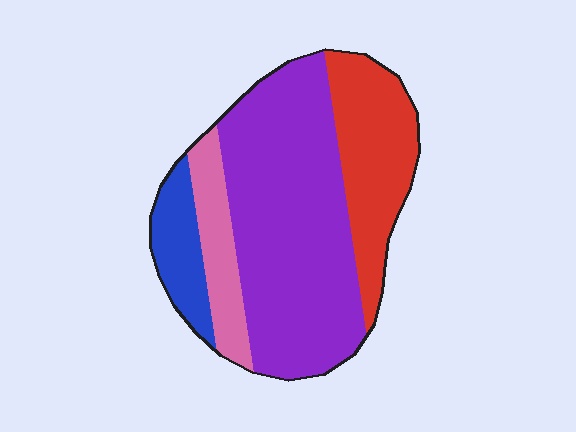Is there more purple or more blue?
Purple.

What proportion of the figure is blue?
Blue covers 11% of the figure.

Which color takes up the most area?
Purple, at roughly 55%.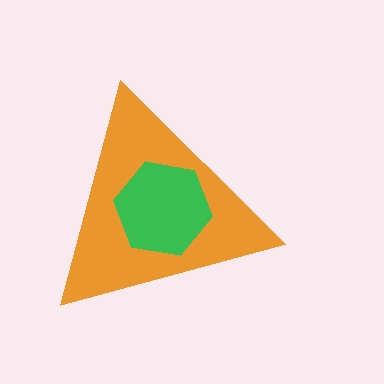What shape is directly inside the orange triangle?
The green hexagon.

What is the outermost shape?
The orange triangle.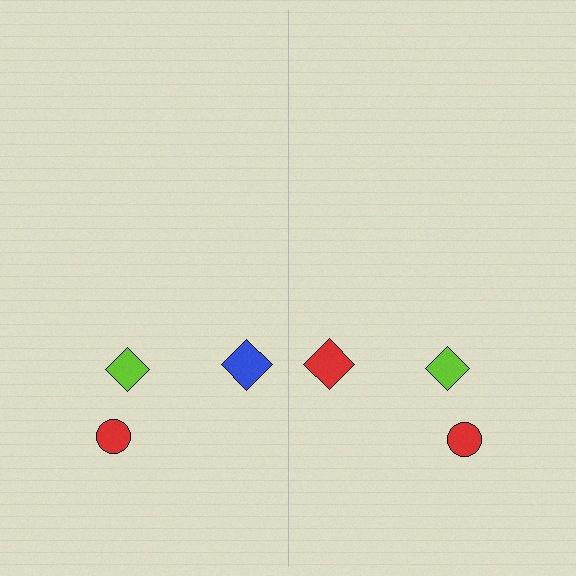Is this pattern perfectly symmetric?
No, the pattern is not perfectly symmetric. The red diamond on the right side breaks the symmetry — its mirror counterpart is blue.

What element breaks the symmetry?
The red diamond on the right side breaks the symmetry — its mirror counterpart is blue.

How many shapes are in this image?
There are 6 shapes in this image.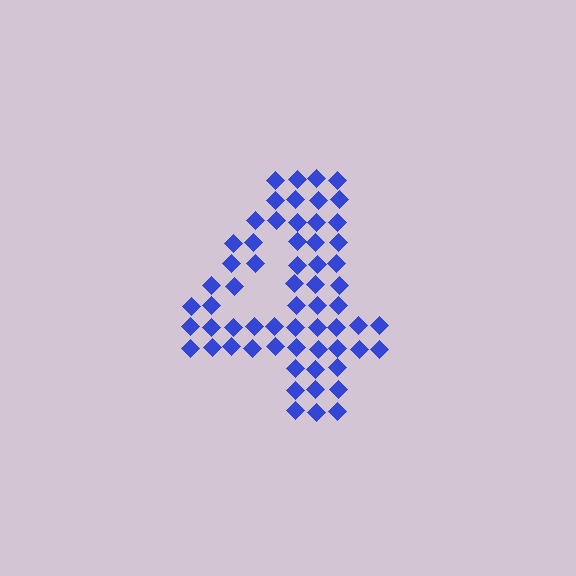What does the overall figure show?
The overall figure shows the digit 4.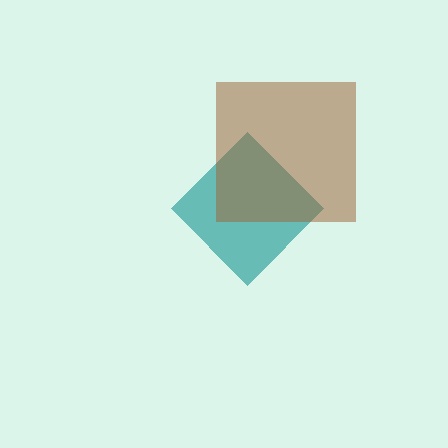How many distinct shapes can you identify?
There are 2 distinct shapes: a teal diamond, a brown square.